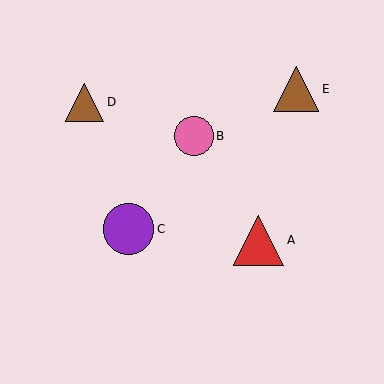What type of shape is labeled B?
Shape B is a pink circle.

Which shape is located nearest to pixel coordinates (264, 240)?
The red triangle (labeled A) at (259, 240) is nearest to that location.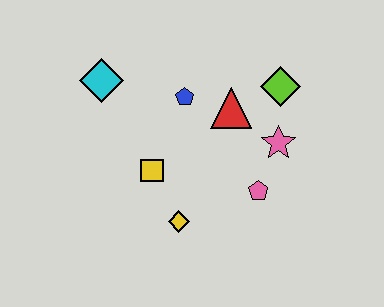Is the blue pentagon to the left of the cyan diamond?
No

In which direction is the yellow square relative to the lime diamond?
The yellow square is to the left of the lime diamond.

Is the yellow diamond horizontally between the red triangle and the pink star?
No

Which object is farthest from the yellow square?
The lime diamond is farthest from the yellow square.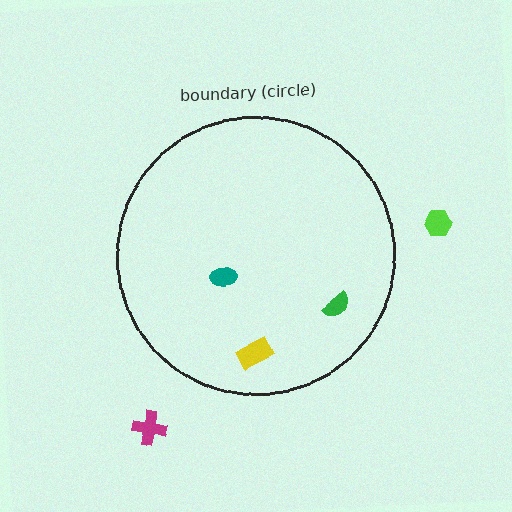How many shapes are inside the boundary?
3 inside, 2 outside.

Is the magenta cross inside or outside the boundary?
Outside.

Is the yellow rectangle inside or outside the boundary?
Inside.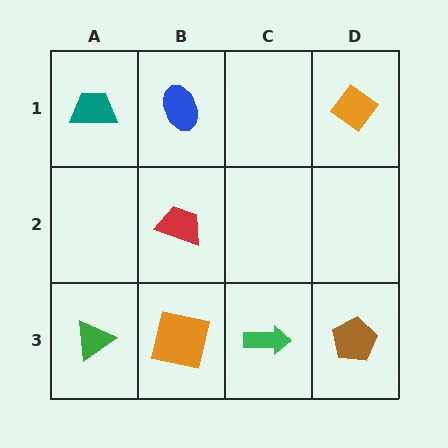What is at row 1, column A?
A teal trapezoid.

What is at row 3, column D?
A brown pentagon.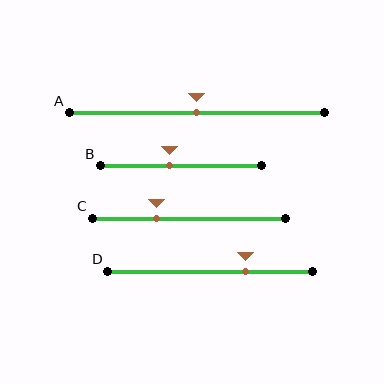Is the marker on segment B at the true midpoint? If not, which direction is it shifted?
No, the marker on segment B is shifted to the left by about 7% of the segment length.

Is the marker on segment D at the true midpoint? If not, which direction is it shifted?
No, the marker on segment D is shifted to the right by about 17% of the segment length.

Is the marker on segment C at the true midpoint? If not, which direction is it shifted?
No, the marker on segment C is shifted to the left by about 17% of the segment length.